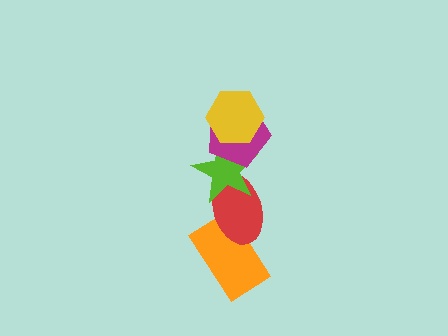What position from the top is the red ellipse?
The red ellipse is 4th from the top.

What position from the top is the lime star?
The lime star is 3rd from the top.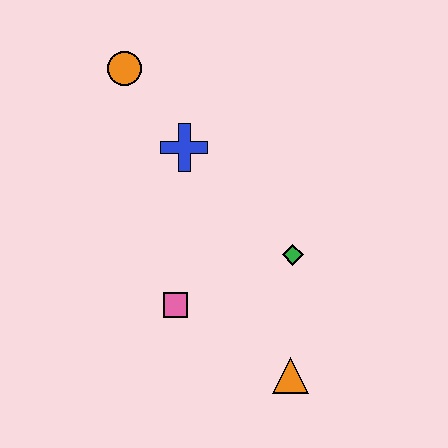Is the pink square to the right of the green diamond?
No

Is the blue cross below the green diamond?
No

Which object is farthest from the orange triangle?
The orange circle is farthest from the orange triangle.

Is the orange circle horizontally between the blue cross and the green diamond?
No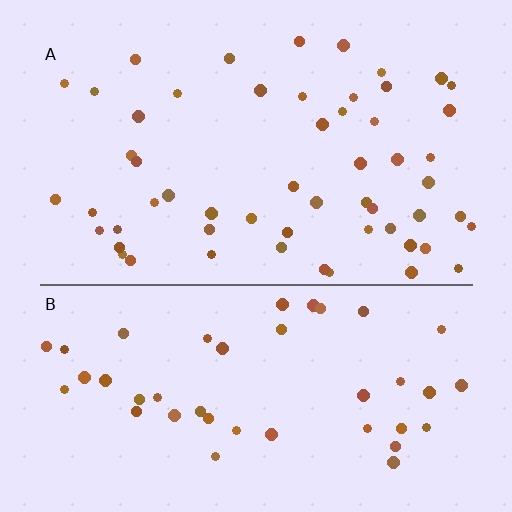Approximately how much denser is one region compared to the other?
Approximately 1.3× — region A over region B.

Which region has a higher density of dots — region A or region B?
A (the top).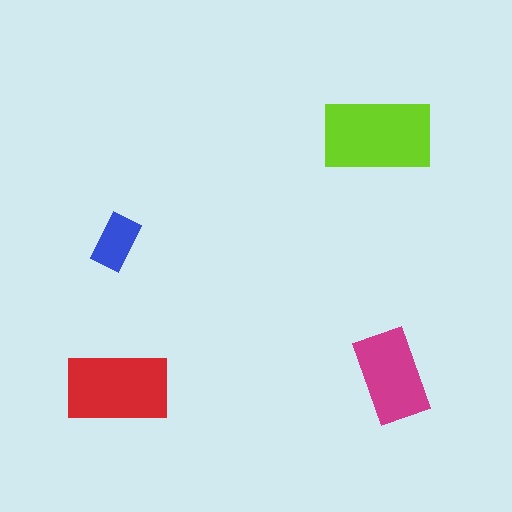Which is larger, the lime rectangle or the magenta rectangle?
The lime one.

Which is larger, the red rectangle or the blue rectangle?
The red one.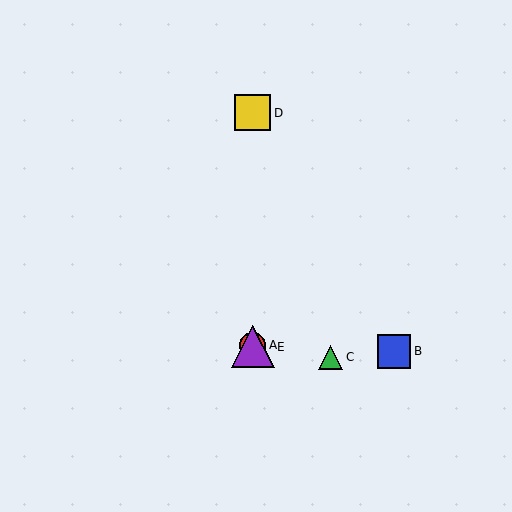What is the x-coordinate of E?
Object E is at x≈253.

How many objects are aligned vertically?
3 objects (A, D, E) are aligned vertically.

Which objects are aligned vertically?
Objects A, D, E are aligned vertically.